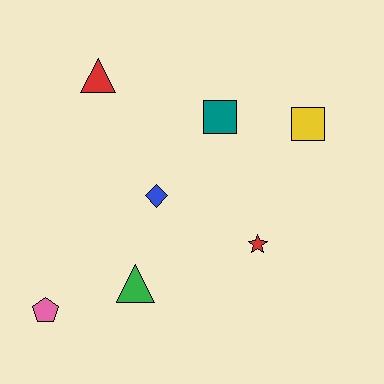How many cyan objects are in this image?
There are no cyan objects.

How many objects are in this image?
There are 7 objects.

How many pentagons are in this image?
There is 1 pentagon.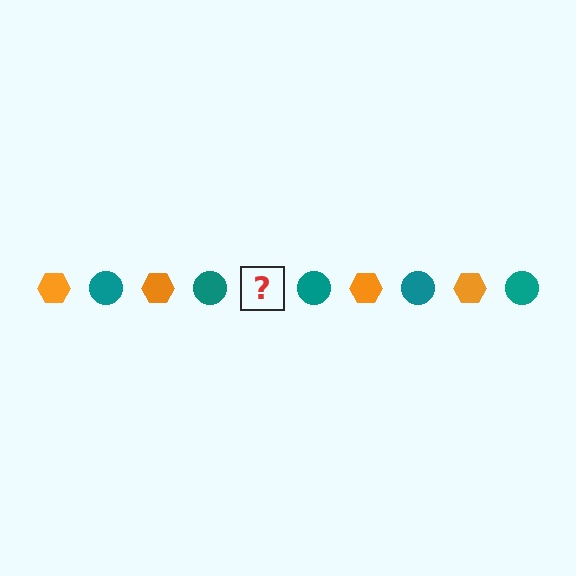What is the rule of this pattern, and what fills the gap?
The rule is that the pattern alternates between orange hexagon and teal circle. The gap should be filled with an orange hexagon.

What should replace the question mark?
The question mark should be replaced with an orange hexagon.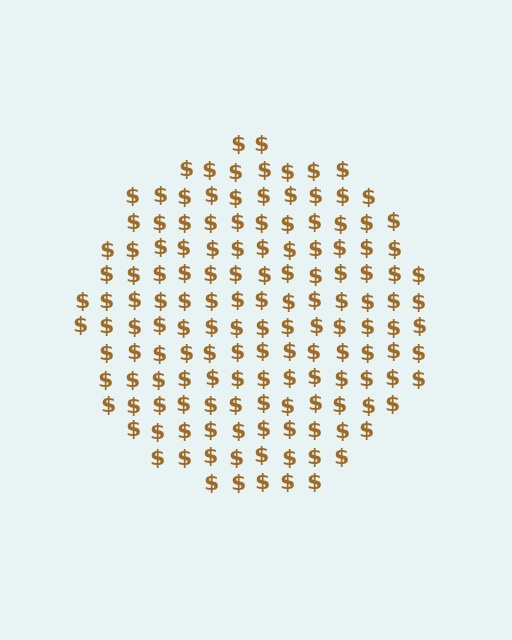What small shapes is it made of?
It is made of small dollar signs.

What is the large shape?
The large shape is a circle.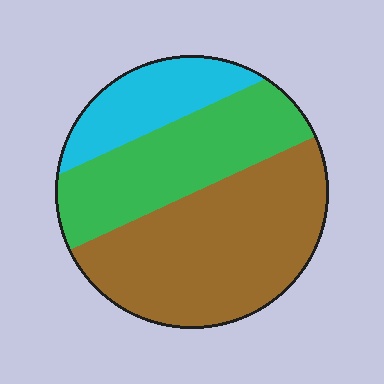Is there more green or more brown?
Brown.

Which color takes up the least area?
Cyan, at roughly 20%.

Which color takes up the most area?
Brown, at roughly 50%.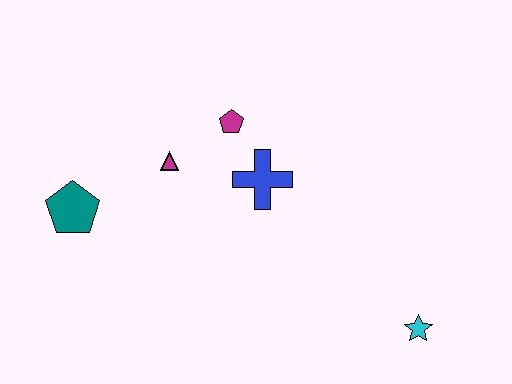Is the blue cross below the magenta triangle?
Yes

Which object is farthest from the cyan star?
The teal pentagon is farthest from the cyan star.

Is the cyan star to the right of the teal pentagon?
Yes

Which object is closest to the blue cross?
The magenta pentagon is closest to the blue cross.